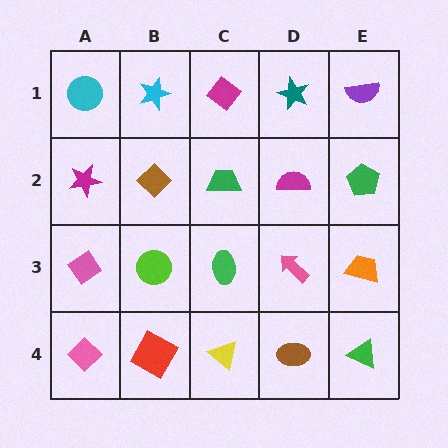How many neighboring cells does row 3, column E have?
3.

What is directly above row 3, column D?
A magenta semicircle.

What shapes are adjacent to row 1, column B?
A brown diamond (row 2, column B), a cyan circle (row 1, column A), a magenta diamond (row 1, column C).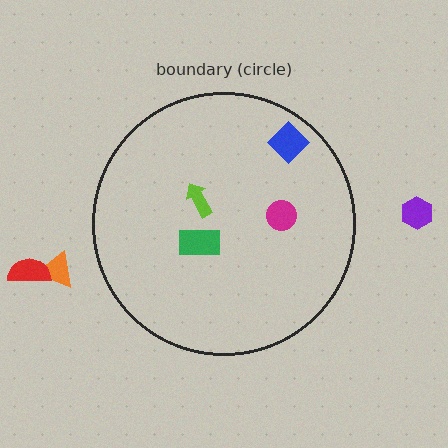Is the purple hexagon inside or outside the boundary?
Outside.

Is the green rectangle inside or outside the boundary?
Inside.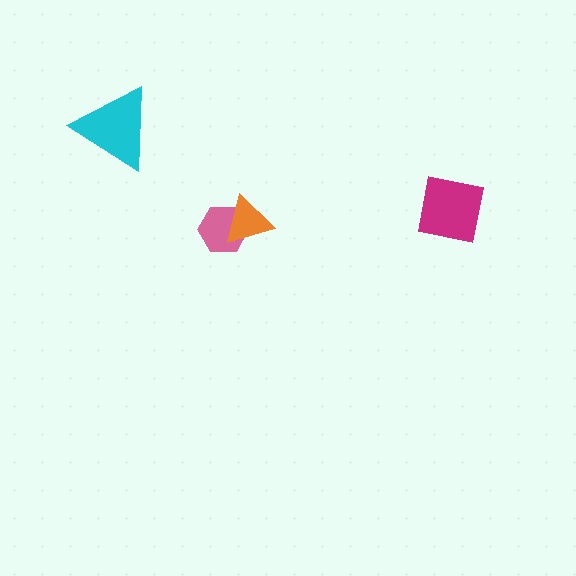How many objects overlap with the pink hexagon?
1 object overlaps with the pink hexagon.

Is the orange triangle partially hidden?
No, no other shape covers it.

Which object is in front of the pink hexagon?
The orange triangle is in front of the pink hexagon.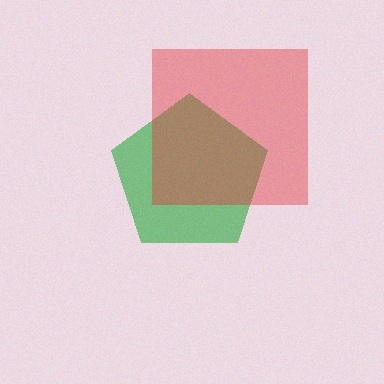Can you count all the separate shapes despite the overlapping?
Yes, there are 2 separate shapes.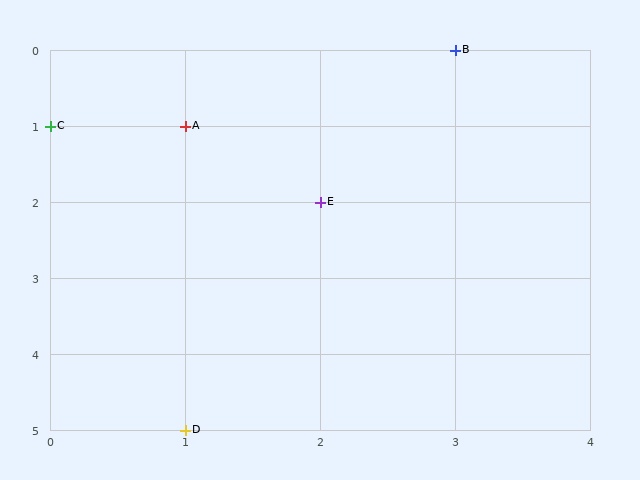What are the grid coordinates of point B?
Point B is at grid coordinates (3, 0).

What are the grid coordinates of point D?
Point D is at grid coordinates (1, 5).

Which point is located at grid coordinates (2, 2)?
Point E is at (2, 2).